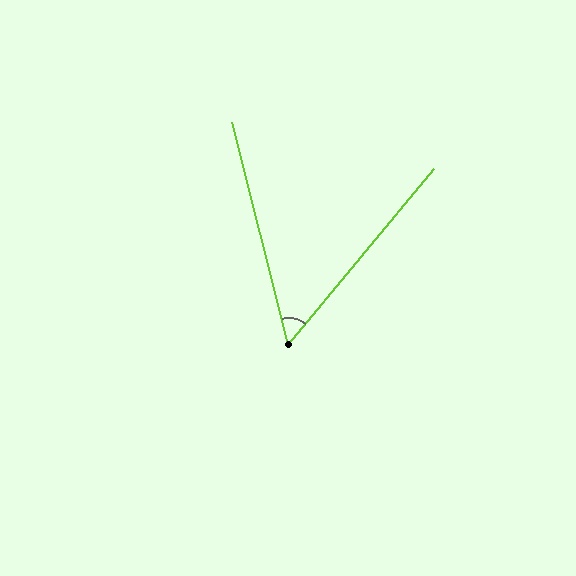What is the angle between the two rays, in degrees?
Approximately 54 degrees.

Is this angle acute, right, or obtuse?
It is acute.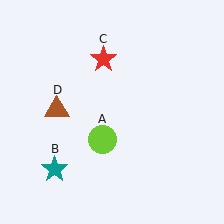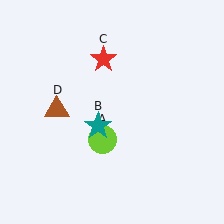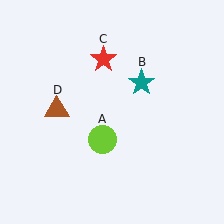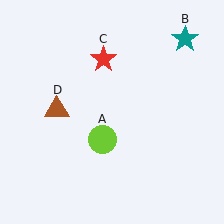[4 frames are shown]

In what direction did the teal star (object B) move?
The teal star (object B) moved up and to the right.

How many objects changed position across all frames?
1 object changed position: teal star (object B).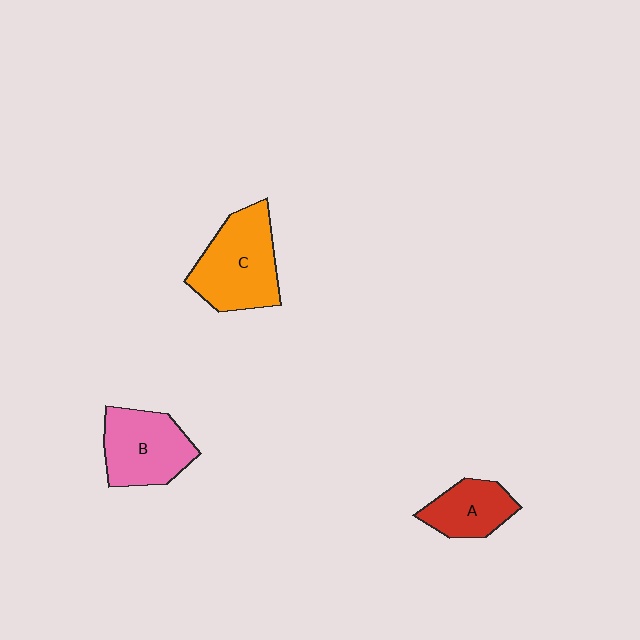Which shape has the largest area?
Shape C (orange).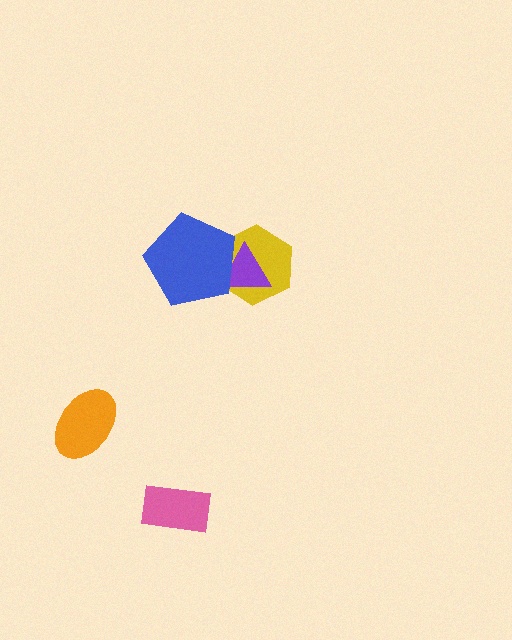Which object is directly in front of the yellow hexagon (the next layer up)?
The purple triangle is directly in front of the yellow hexagon.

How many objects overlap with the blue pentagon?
2 objects overlap with the blue pentagon.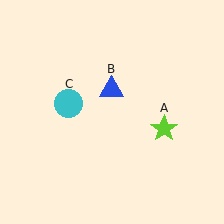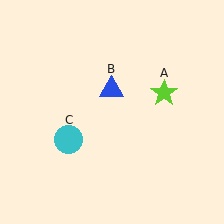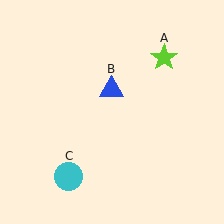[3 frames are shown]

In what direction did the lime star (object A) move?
The lime star (object A) moved up.